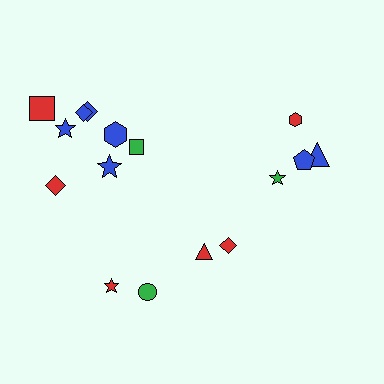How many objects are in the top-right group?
There are 4 objects.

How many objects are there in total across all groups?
There are 16 objects.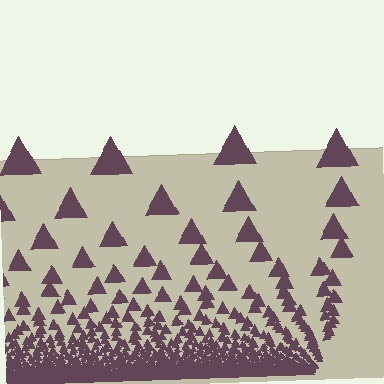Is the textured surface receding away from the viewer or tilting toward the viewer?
The surface appears to tilt toward the viewer. Texture elements get larger and sparser toward the top.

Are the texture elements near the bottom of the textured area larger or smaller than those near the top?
Smaller. The gradient is inverted — elements near the bottom are smaller and denser.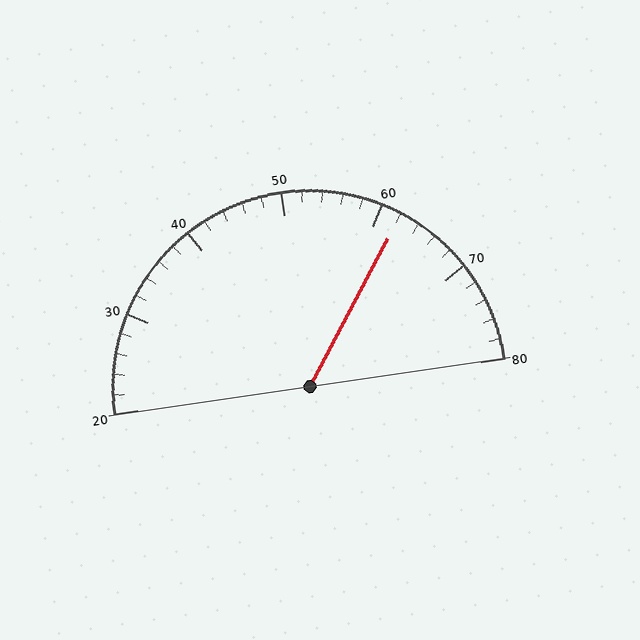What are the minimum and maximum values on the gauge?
The gauge ranges from 20 to 80.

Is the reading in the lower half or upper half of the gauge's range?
The reading is in the upper half of the range (20 to 80).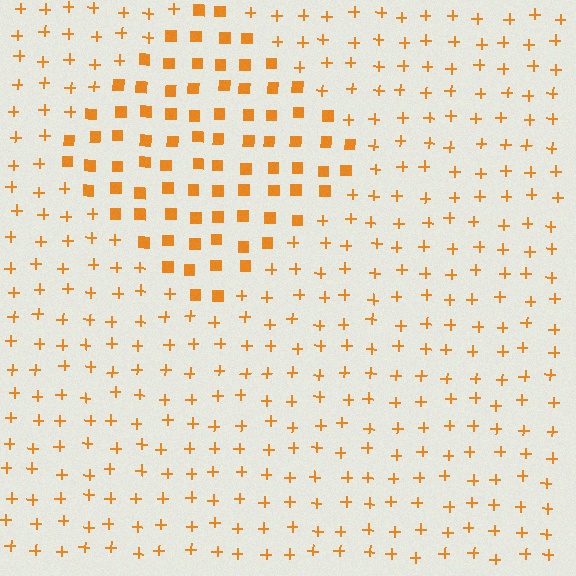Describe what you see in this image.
The image is filled with small orange elements arranged in a uniform grid. A diamond-shaped region contains squares, while the surrounding area contains plus signs. The boundary is defined purely by the change in element shape.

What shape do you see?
I see a diamond.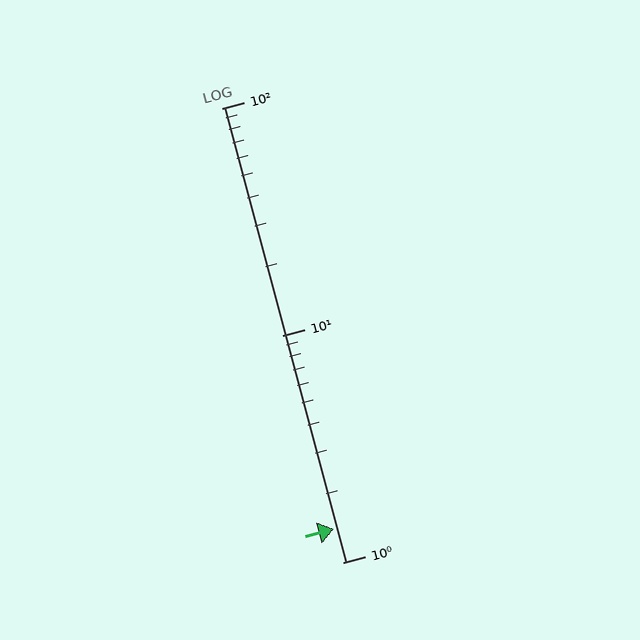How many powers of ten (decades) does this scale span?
The scale spans 2 decades, from 1 to 100.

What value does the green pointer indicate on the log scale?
The pointer indicates approximately 1.4.